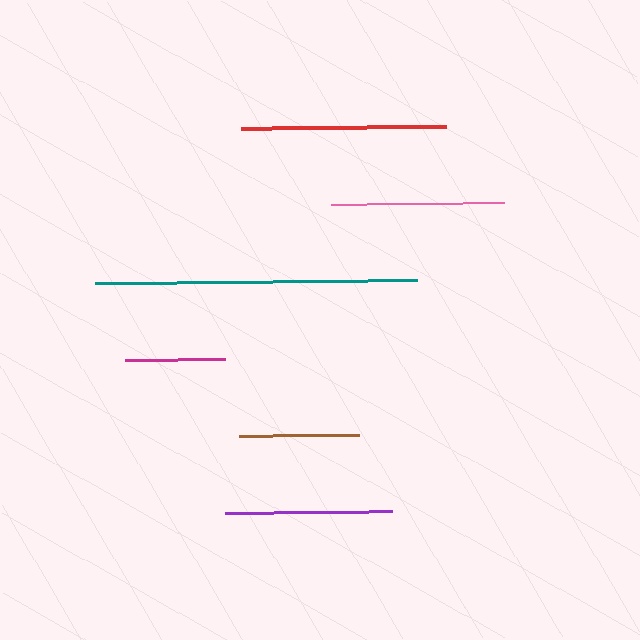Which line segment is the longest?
The teal line is the longest at approximately 322 pixels.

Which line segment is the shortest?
The magenta line is the shortest at approximately 100 pixels.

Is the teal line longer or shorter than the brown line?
The teal line is longer than the brown line.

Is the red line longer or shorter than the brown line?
The red line is longer than the brown line.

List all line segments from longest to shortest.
From longest to shortest: teal, red, pink, purple, brown, magenta.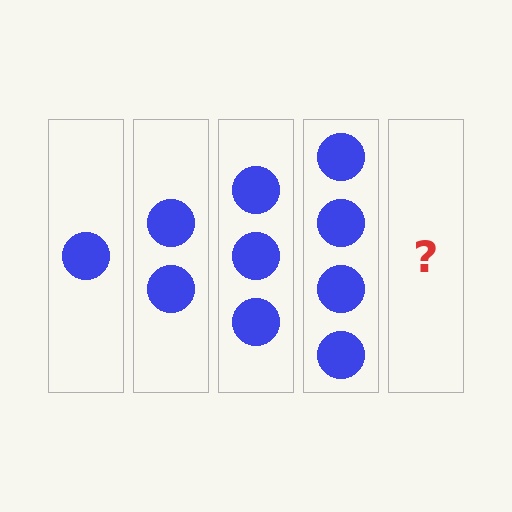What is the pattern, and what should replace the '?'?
The pattern is that each step adds one more circle. The '?' should be 5 circles.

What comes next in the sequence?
The next element should be 5 circles.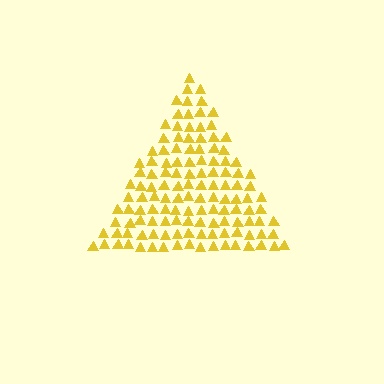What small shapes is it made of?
It is made of small triangles.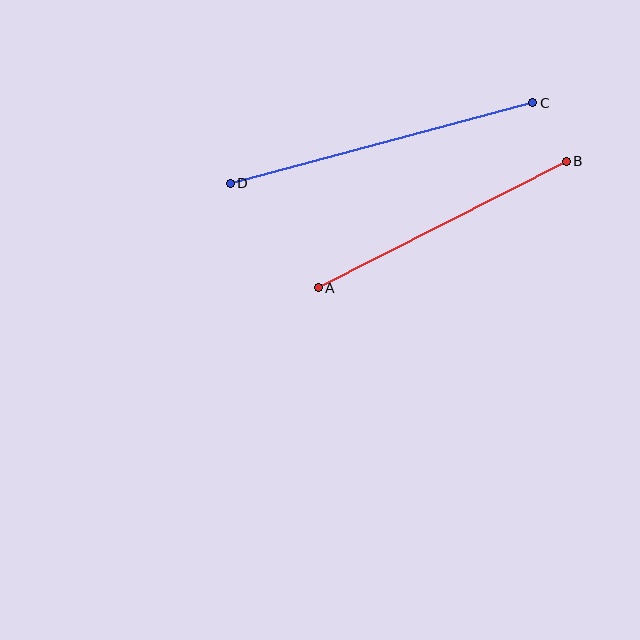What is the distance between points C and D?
The distance is approximately 313 pixels.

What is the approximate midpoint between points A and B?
The midpoint is at approximately (442, 225) pixels.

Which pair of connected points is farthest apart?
Points C and D are farthest apart.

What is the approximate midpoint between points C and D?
The midpoint is at approximately (382, 143) pixels.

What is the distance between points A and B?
The distance is approximately 278 pixels.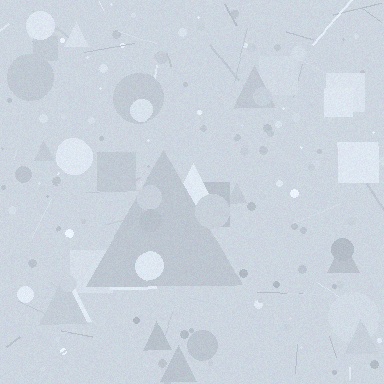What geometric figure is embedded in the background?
A triangle is embedded in the background.